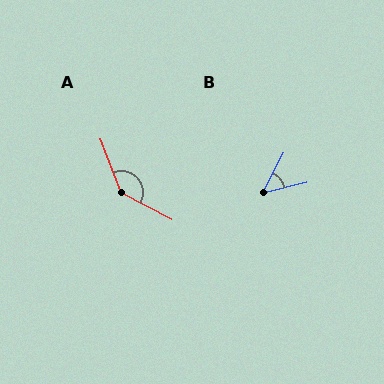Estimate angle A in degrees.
Approximately 138 degrees.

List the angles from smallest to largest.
B (49°), A (138°).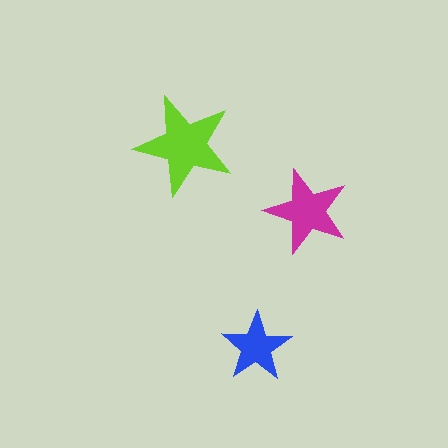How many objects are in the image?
There are 3 objects in the image.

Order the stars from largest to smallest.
the lime one, the magenta one, the blue one.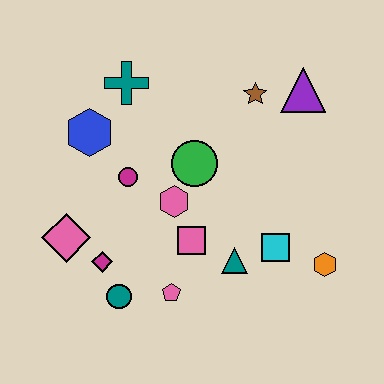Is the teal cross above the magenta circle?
Yes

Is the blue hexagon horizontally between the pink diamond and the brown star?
Yes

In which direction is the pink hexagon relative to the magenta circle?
The pink hexagon is to the right of the magenta circle.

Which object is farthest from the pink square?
The purple triangle is farthest from the pink square.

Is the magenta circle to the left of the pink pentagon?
Yes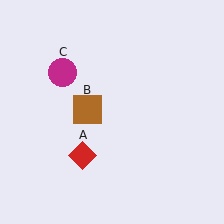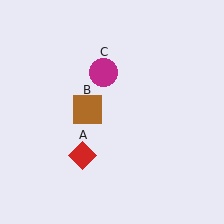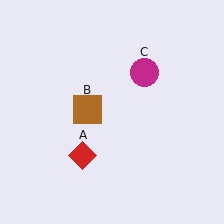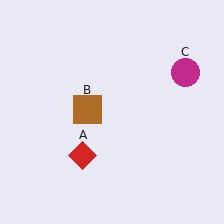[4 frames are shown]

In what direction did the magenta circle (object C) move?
The magenta circle (object C) moved right.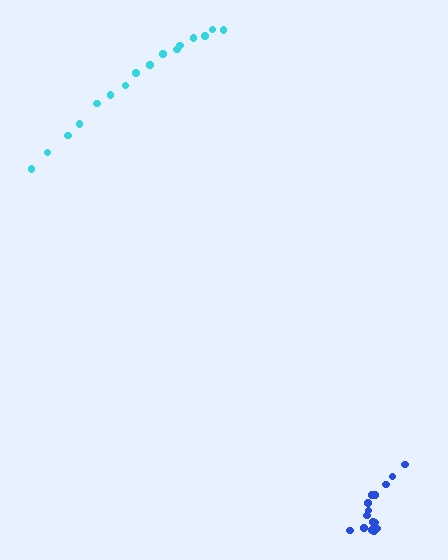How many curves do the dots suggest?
There are 2 distinct paths.